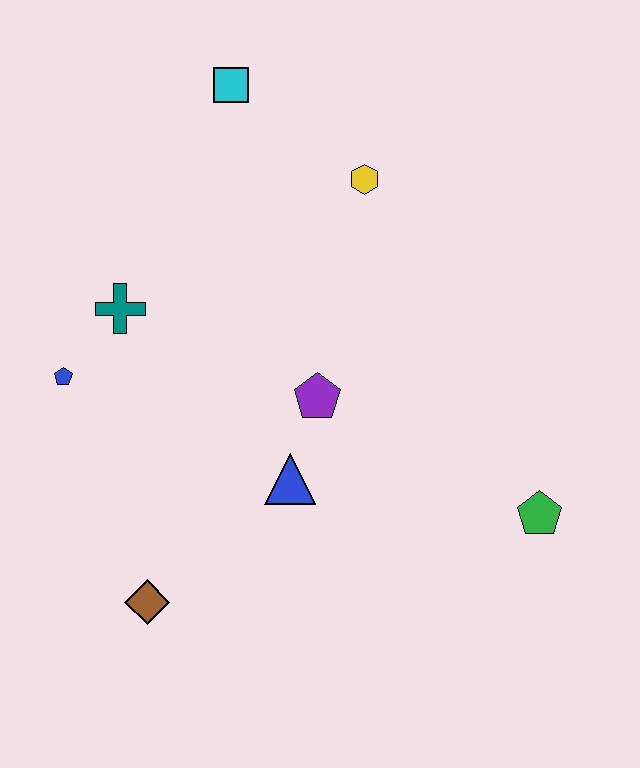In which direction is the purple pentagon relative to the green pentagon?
The purple pentagon is to the left of the green pentagon.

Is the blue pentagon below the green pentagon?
No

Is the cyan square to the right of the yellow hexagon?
No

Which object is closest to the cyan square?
The yellow hexagon is closest to the cyan square.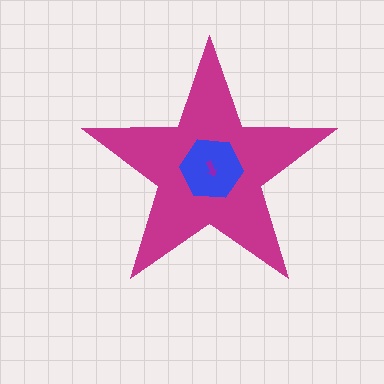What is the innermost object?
The purple arrow.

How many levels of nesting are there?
3.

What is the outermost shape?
The magenta star.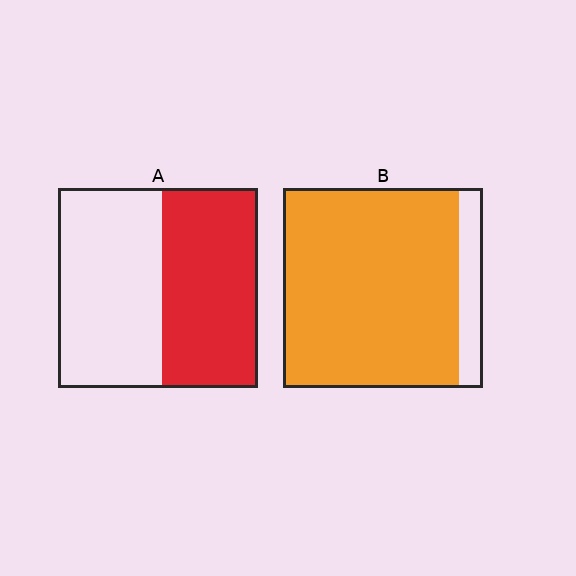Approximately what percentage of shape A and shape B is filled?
A is approximately 50% and B is approximately 90%.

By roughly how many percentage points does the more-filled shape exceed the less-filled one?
By roughly 40 percentage points (B over A).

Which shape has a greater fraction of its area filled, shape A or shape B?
Shape B.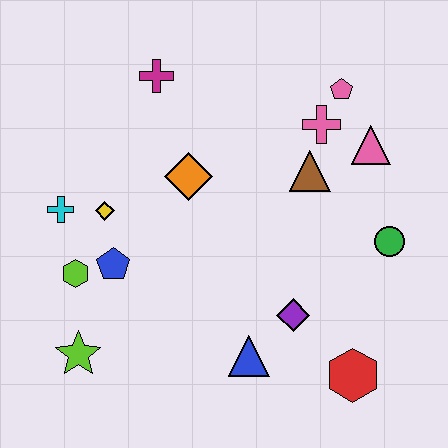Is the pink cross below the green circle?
No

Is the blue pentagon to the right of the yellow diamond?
Yes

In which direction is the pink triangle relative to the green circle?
The pink triangle is above the green circle.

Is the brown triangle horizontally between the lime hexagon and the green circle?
Yes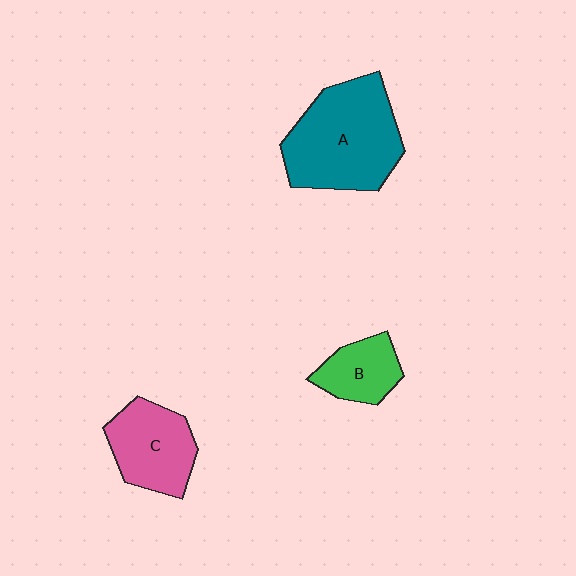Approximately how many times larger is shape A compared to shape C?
Approximately 1.6 times.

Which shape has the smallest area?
Shape B (green).